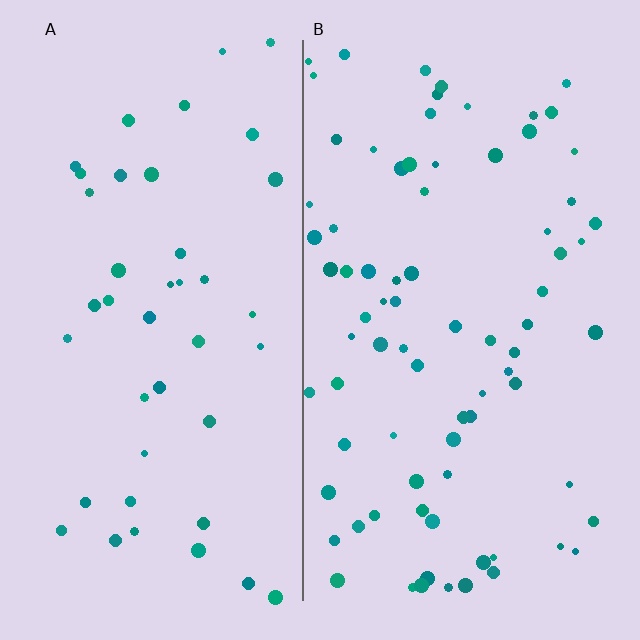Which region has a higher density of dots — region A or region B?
B (the right).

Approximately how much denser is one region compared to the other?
Approximately 1.9× — region B over region A.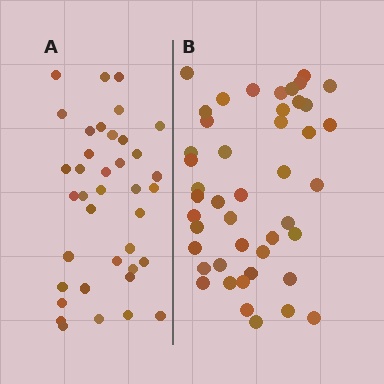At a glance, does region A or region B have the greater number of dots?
Region B (the right region) has more dots.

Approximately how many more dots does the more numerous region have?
Region B has roughly 8 or so more dots than region A.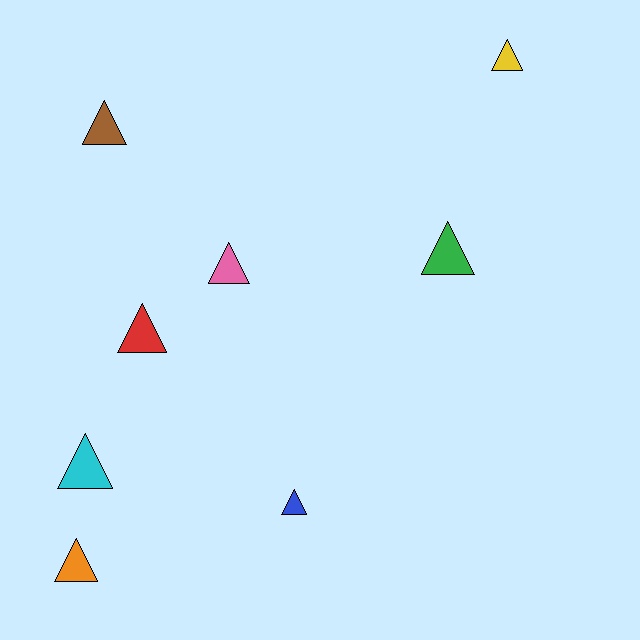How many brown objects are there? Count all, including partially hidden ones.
There is 1 brown object.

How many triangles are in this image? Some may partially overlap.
There are 8 triangles.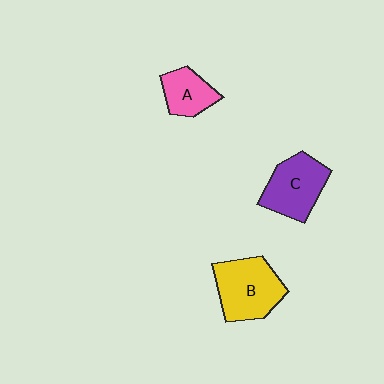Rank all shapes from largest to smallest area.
From largest to smallest: B (yellow), C (purple), A (pink).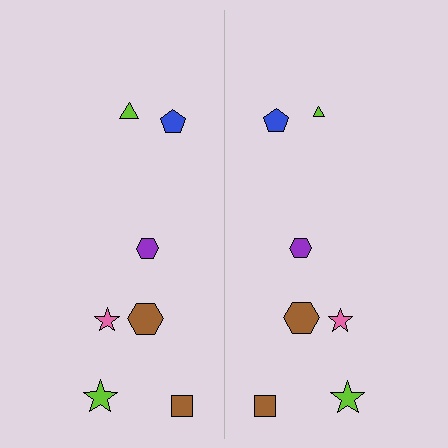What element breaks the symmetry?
The lime triangle on the right side has a different size than its mirror counterpart.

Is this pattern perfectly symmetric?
No, the pattern is not perfectly symmetric. The lime triangle on the right side has a different size than its mirror counterpart.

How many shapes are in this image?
There are 14 shapes in this image.